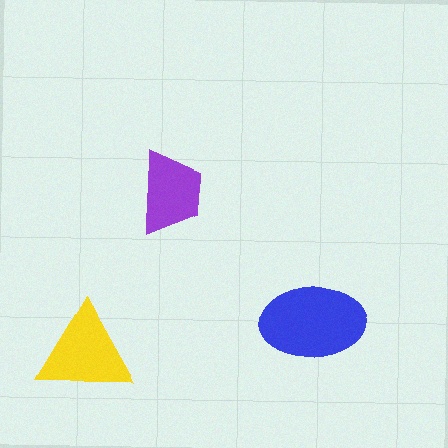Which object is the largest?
The blue ellipse.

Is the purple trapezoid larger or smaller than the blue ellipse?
Smaller.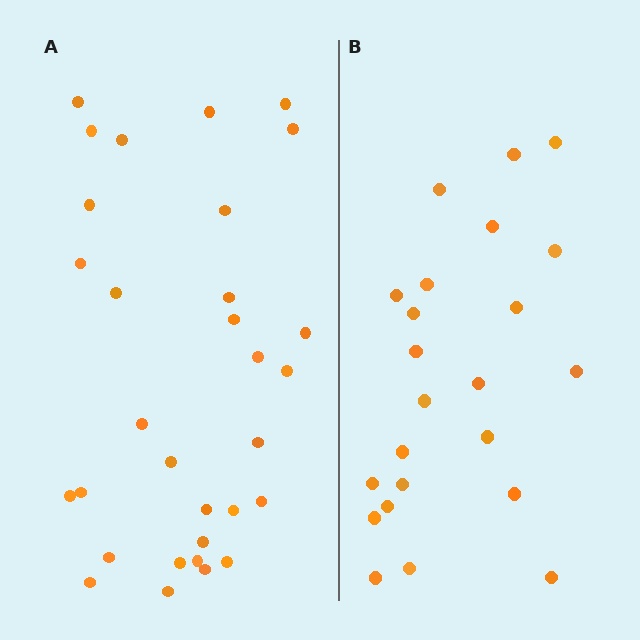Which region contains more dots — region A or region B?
Region A (the left region) has more dots.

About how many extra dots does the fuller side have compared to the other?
Region A has roughly 8 or so more dots than region B.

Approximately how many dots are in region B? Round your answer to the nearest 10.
About 20 dots. (The exact count is 23, which rounds to 20.)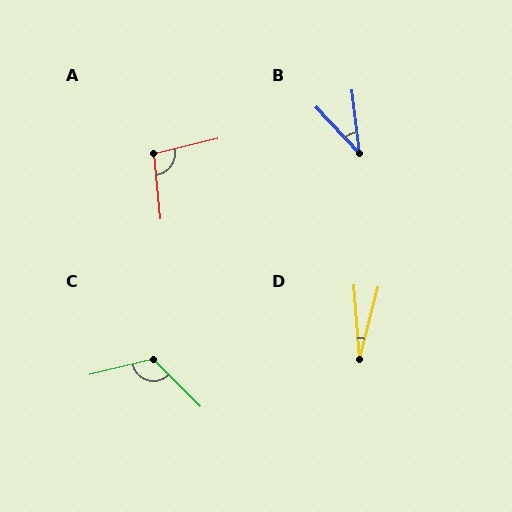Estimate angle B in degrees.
Approximately 36 degrees.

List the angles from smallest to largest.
D (18°), B (36°), A (98°), C (121°).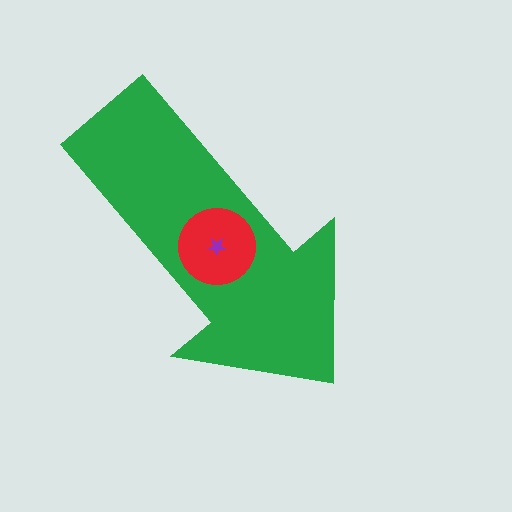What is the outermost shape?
The green arrow.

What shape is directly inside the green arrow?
The red circle.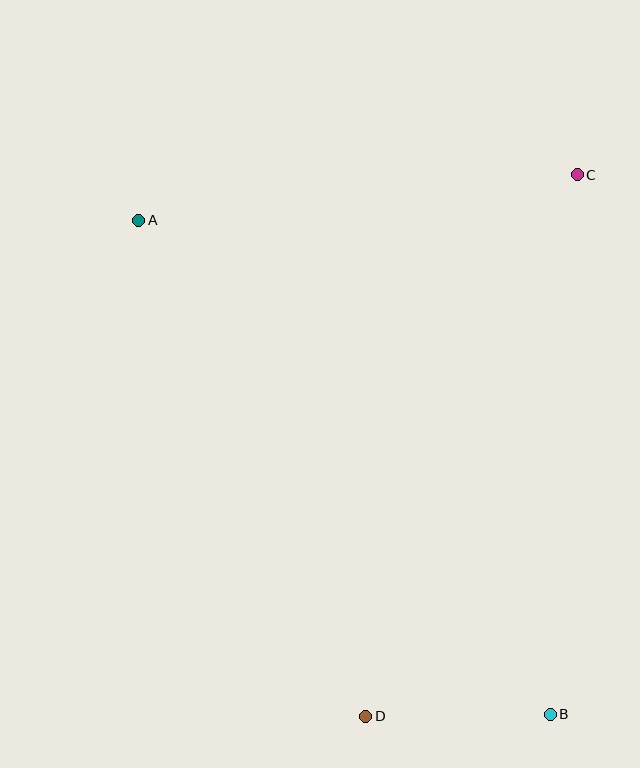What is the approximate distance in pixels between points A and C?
The distance between A and C is approximately 441 pixels.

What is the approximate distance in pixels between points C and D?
The distance between C and D is approximately 582 pixels.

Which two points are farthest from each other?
Points A and B are farthest from each other.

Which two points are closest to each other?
Points B and D are closest to each other.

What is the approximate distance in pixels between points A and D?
The distance between A and D is approximately 545 pixels.